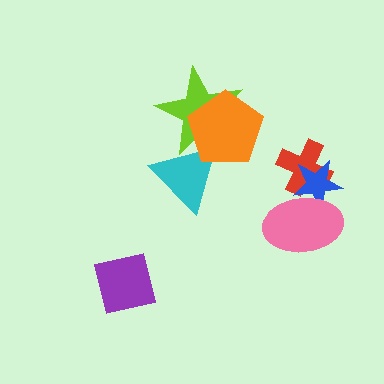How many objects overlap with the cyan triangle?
2 objects overlap with the cyan triangle.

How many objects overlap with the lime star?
2 objects overlap with the lime star.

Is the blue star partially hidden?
Yes, it is partially covered by another shape.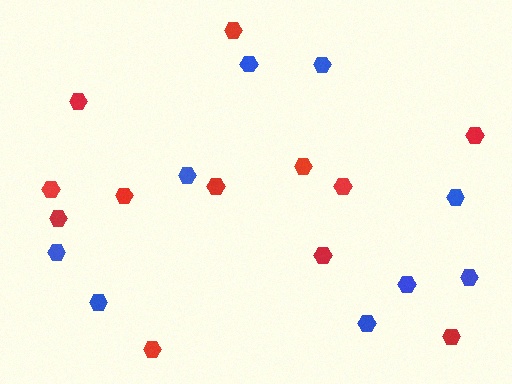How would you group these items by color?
There are 2 groups: one group of blue hexagons (9) and one group of red hexagons (12).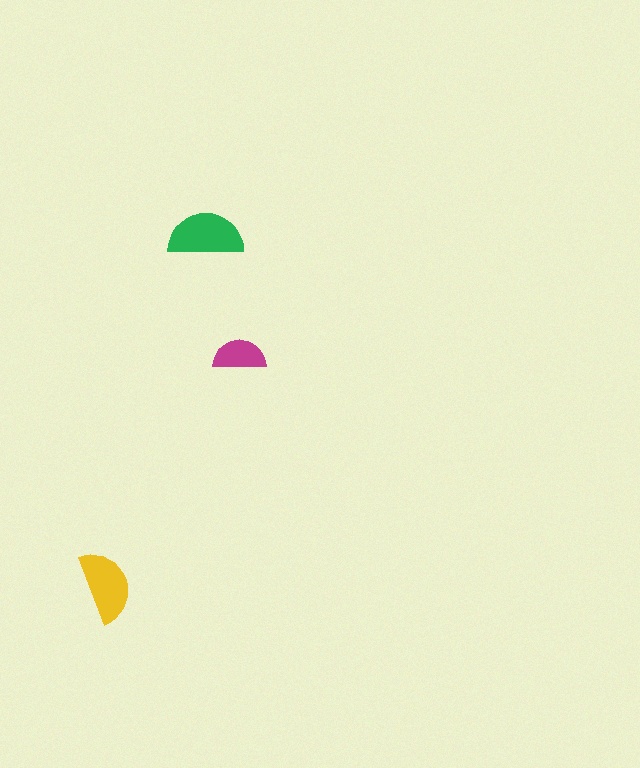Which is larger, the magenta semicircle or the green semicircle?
The green one.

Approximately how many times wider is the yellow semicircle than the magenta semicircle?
About 1.5 times wider.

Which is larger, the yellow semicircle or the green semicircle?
The green one.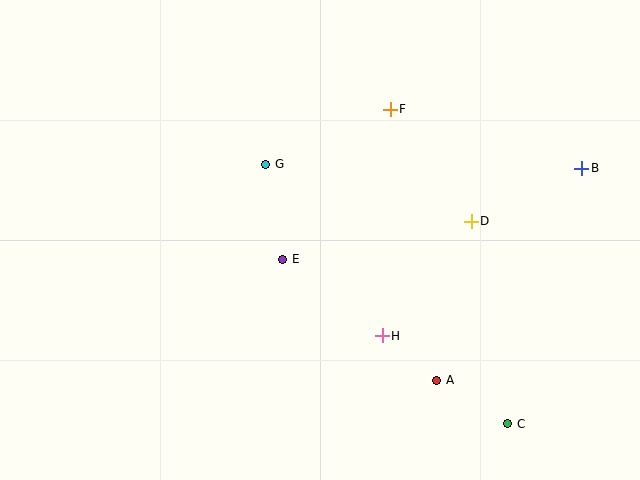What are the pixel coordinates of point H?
Point H is at (382, 336).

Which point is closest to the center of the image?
Point E at (283, 259) is closest to the center.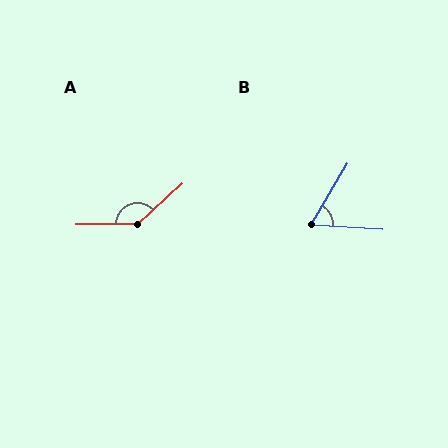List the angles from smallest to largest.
B (63°), A (138°).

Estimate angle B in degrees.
Approximately 63 degrees.